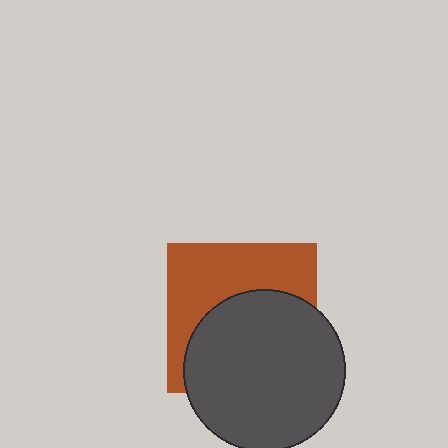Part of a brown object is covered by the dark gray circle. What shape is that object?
It is a square.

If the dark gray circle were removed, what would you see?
You would see the complete brown square.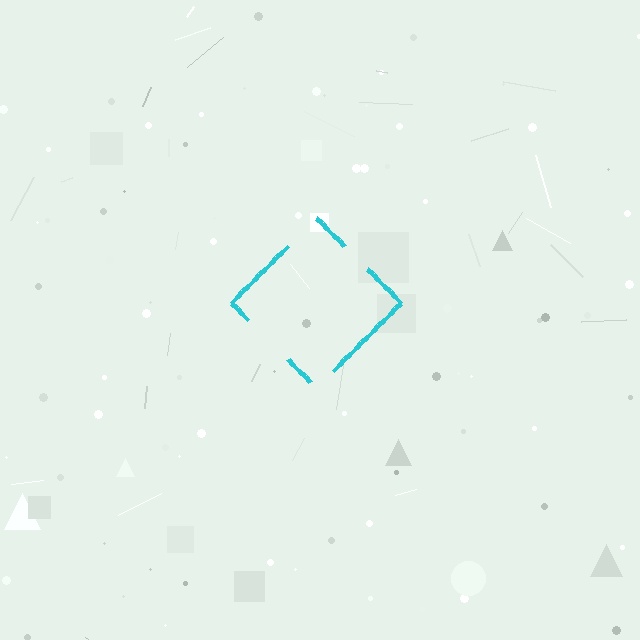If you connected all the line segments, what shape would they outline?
They would outline a diamond.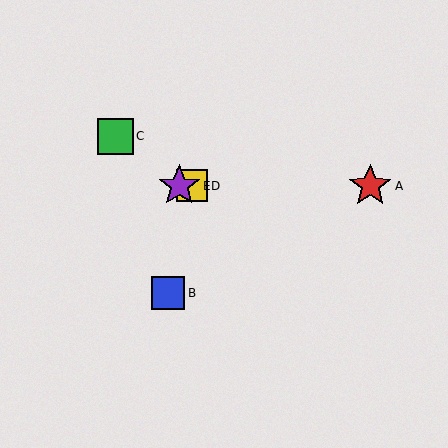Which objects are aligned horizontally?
Objects A, D, E are aligned horizontally.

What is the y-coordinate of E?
Object E is at y≈186.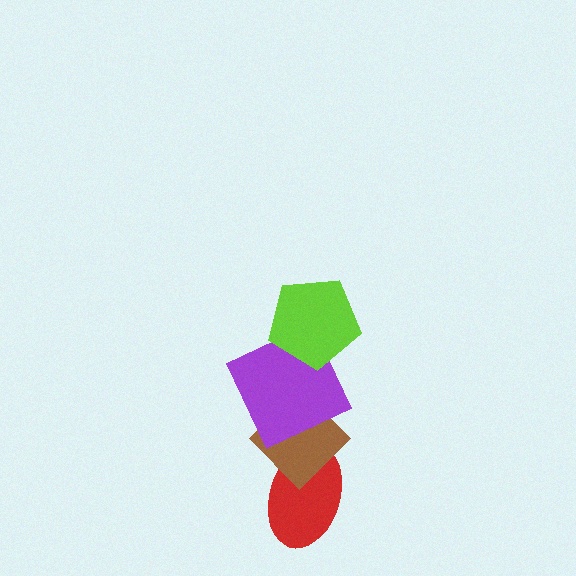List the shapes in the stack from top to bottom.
From top to bottom: the lime pentagon, the purple square, the brown diamond, the red ellipse.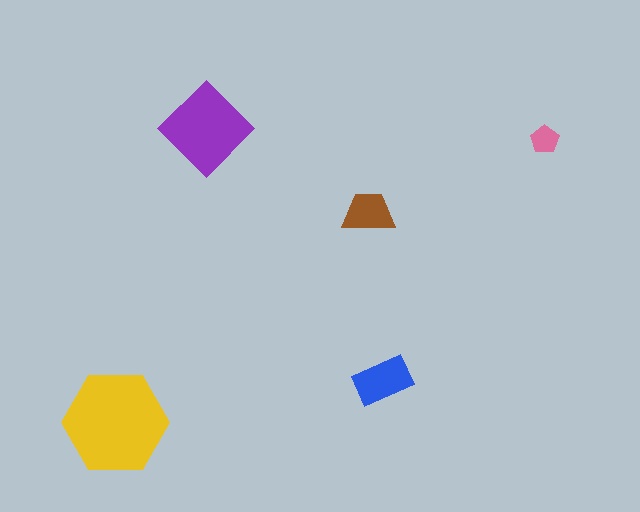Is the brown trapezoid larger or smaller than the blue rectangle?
Smaller.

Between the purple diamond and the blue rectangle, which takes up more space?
The purple diamond.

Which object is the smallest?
The pink pentagon.